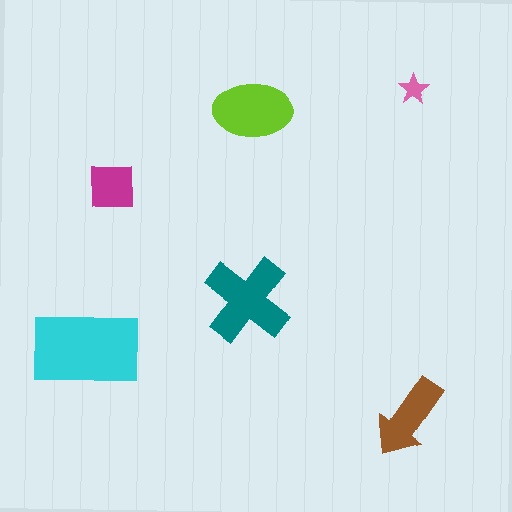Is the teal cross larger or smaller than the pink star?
Larger.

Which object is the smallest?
The pink star.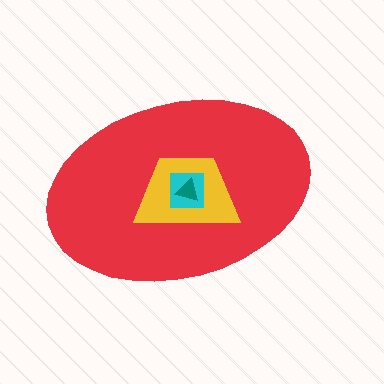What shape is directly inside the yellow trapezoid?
The cyan square.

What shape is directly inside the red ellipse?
The yellow trapezoid.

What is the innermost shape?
The teal triangle.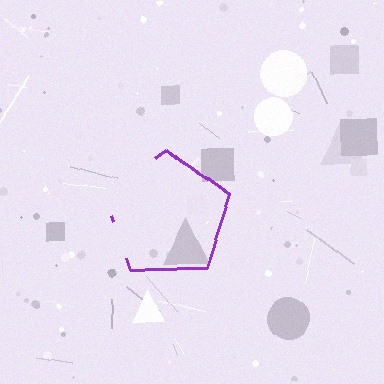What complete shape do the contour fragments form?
The contour fragments form a pentagon.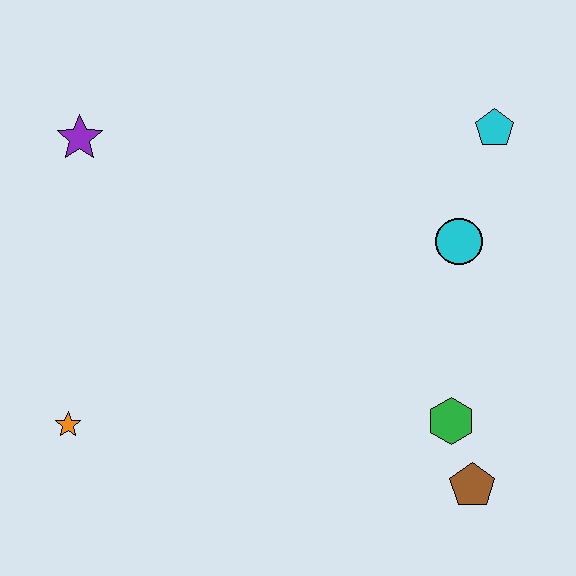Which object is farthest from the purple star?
The brown pentagon is farthest from the purple star.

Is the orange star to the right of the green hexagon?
No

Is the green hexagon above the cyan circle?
No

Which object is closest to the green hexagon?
The brown pentagon is closest to the green hexagon.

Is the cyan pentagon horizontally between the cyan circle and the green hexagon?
No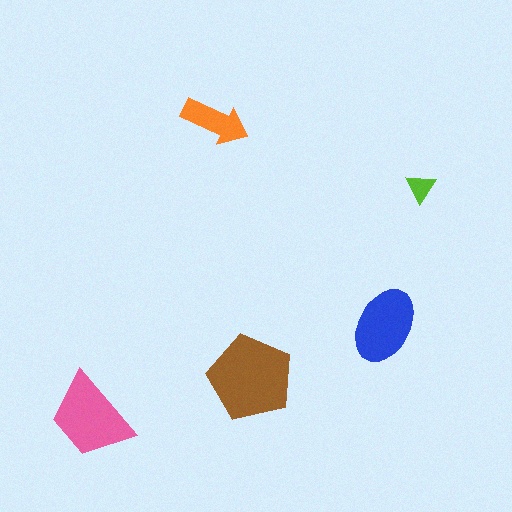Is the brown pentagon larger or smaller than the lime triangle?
Larger.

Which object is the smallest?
The lime triangle.